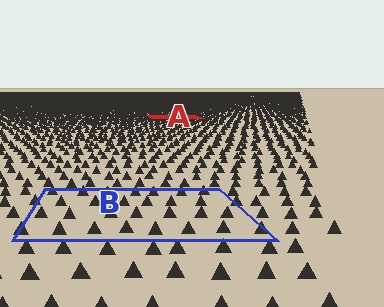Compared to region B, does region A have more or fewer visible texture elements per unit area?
Region A has more texture elements per unit area — they are packed more densely because it is farther away.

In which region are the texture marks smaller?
The texture marks are smaller in region A, because it is farther away.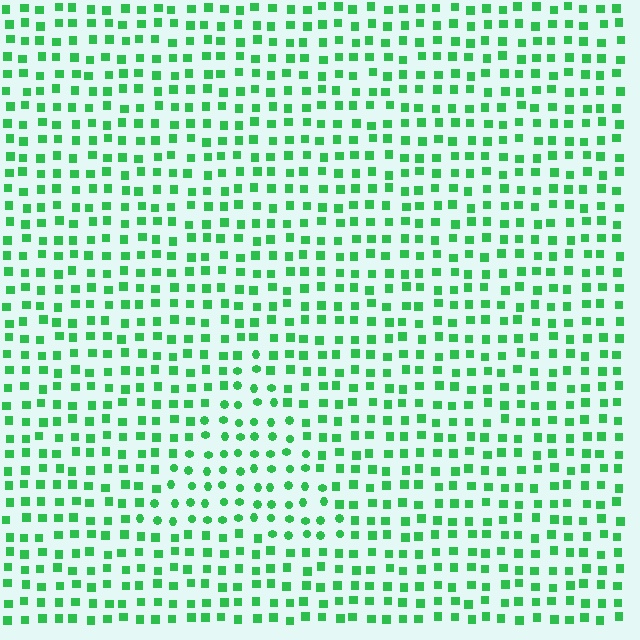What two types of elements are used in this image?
The image uses circles inside the triangle region and squares outside it.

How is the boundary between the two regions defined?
The boundary is defined by a change in element shape: circles inside vs. squares outside. All elements share the same color and spacing.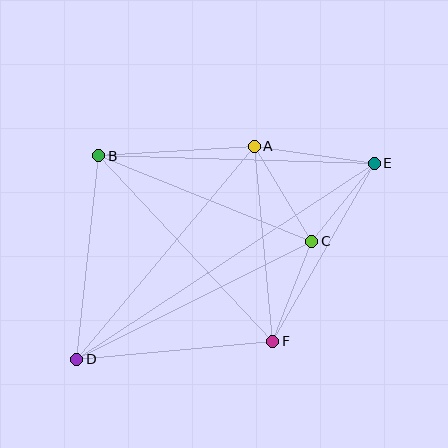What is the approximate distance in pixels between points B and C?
The distance between B and C is approximately 229 pixels.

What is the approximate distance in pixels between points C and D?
The distance between C and D is approximately 263 pixels.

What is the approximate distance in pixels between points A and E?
The distance between A and E is approximately 121 pixels.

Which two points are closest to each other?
Points C and E are closest to each other.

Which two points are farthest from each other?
Points D and E are farthest from each other.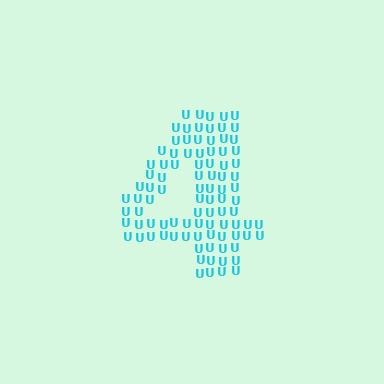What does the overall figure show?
The overall figure shows the digit 4.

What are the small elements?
The small elements are letter U's.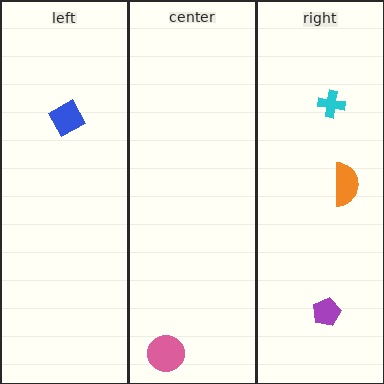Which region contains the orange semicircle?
The right region.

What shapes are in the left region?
The blue square.